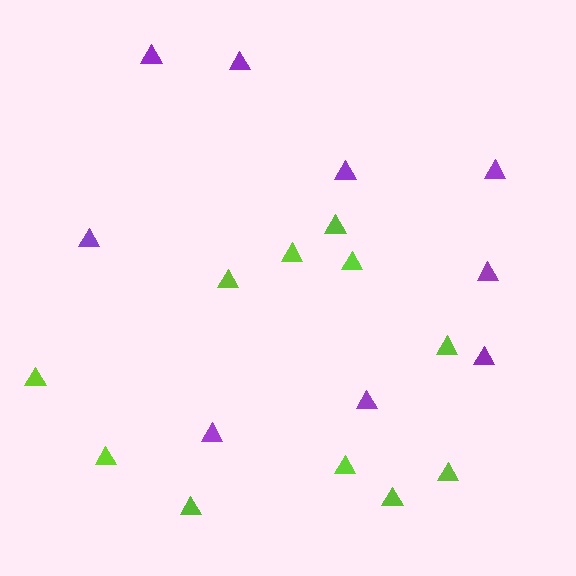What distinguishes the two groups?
There are 2 groups: one group of lime triangles (11) and one group of purple triangles (9).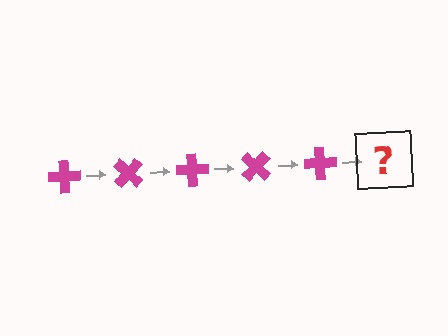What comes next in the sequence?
The next element should be a magenta cross rotated 225 degrees.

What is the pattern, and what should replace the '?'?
The pattern is that the cross rotates 45 degrees each step. The '?' should be a magenta cross rotated 225 degrees.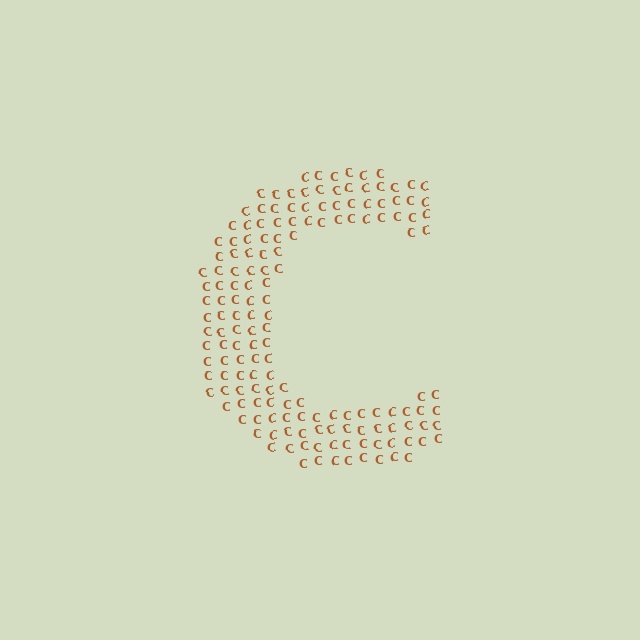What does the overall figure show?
The overall figure shows the letter C.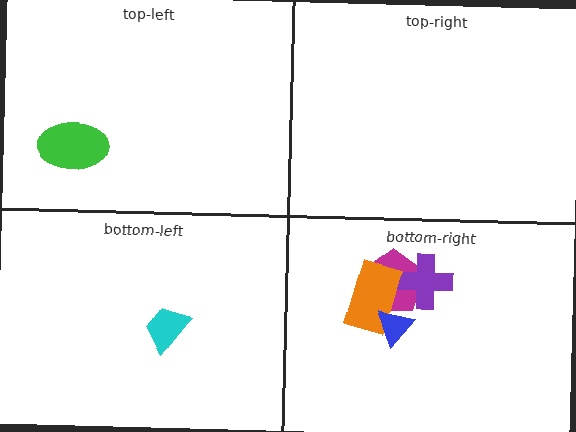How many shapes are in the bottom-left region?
1.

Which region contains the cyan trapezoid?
The bottom-left region.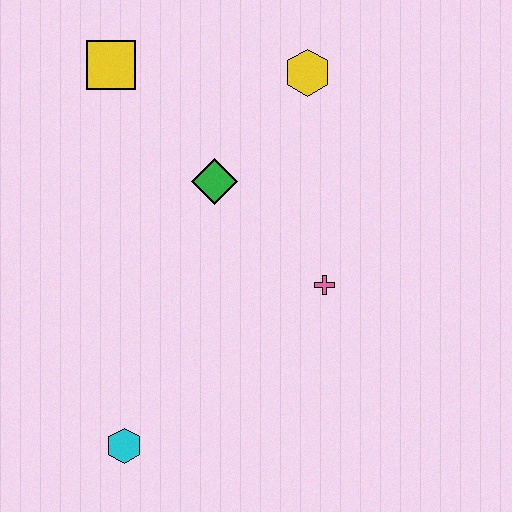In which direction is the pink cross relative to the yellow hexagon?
The pink cross is below the yellow hexagon.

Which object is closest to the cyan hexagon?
The pink cross is closest to the cyan hexagon.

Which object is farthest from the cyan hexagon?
The yellow hexagon is farthest from the cyan hexagon.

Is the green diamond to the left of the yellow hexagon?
Yes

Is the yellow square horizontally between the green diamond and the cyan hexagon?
No